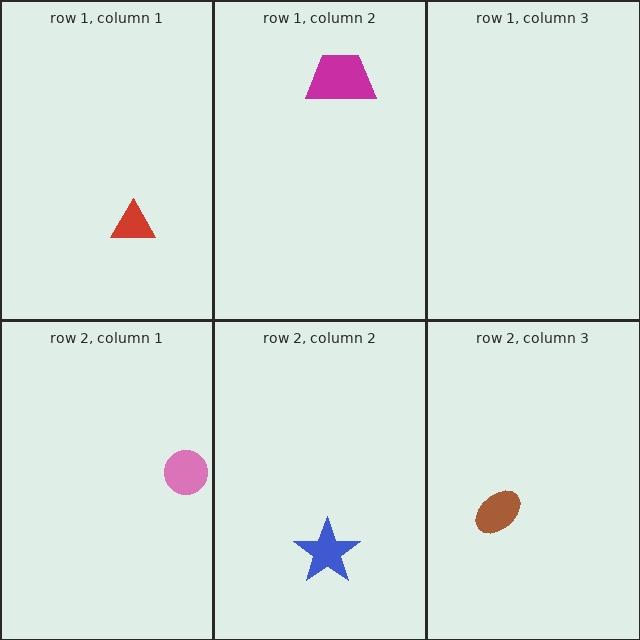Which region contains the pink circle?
The row 2, column 1 region.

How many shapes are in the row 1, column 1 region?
1.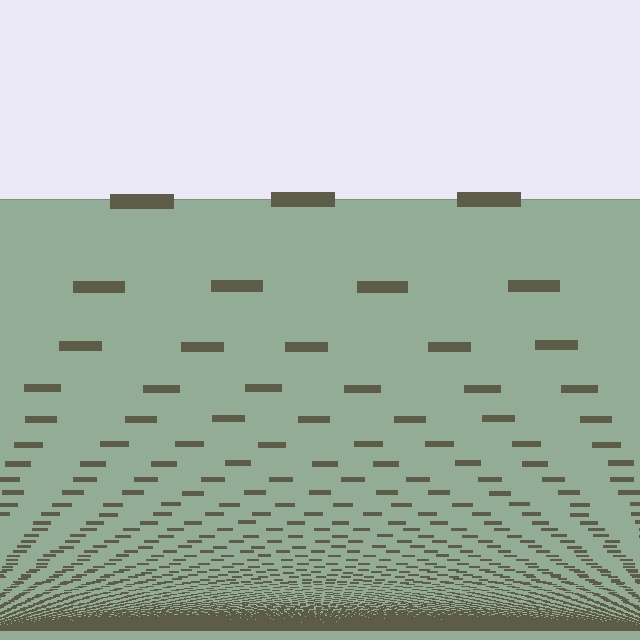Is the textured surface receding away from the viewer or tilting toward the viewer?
The surface appears to tilt toward the viewer. Texture elements get larger and sparser toward the top.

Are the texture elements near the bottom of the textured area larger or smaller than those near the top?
Smaller. The gradient is inverted — elements near the bottom are smaller and denser.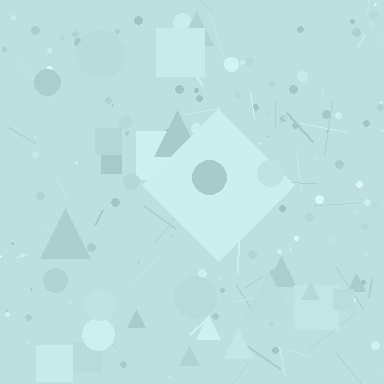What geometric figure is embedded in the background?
A diamond is embedded in the background.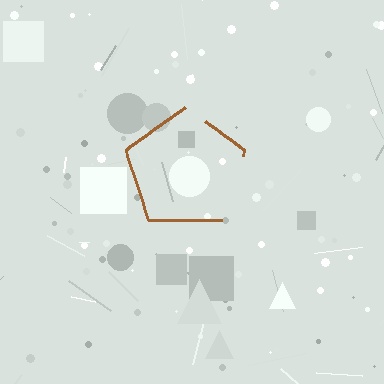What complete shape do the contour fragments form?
The contour fragments form a pentagon.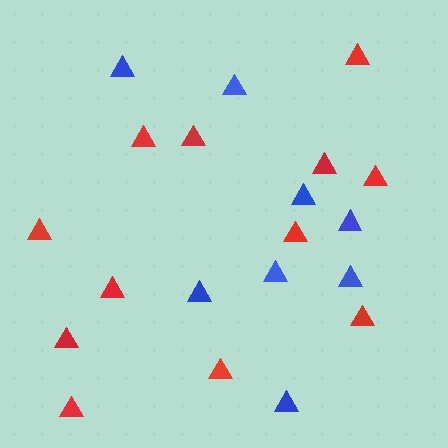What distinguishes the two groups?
There are 2 groups: one group of blue triangles (8) and one group of red triangles (12).